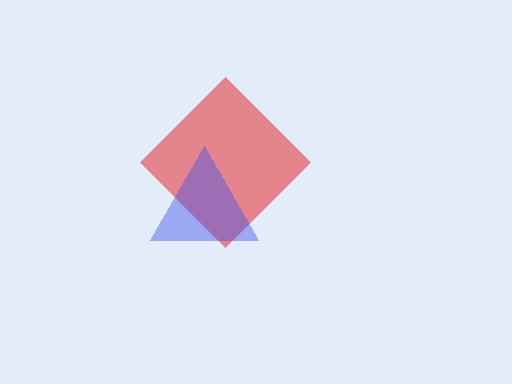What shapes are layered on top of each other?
The layered shapes are: a red diamond, a blue triangle.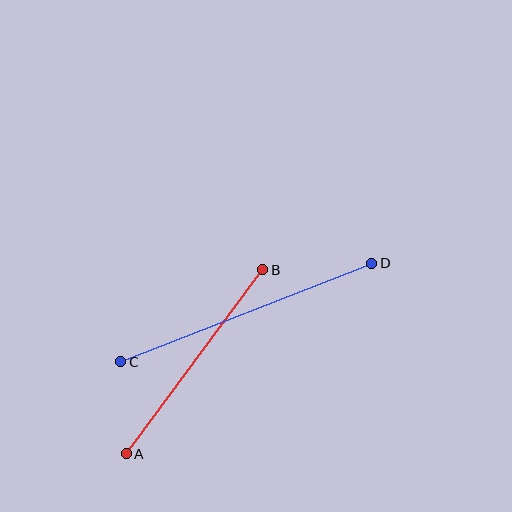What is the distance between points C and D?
The distance is approximately 269 pixels.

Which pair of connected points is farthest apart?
Points C and D are farthest apart.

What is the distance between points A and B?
The distance is approximately 229 pixels.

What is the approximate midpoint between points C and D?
The midpoint is at approximately (246, 313) pixels.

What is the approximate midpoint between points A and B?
The midpoint is at approximately (195, 362) pixels.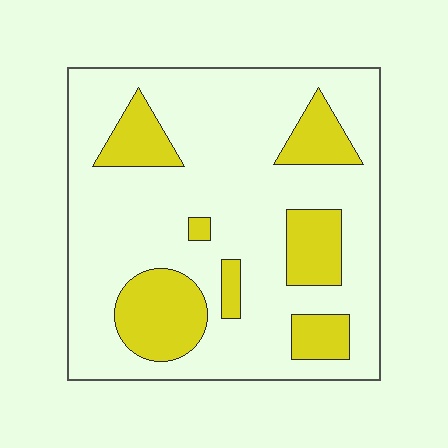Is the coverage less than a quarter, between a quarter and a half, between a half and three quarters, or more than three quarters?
Less than a quarter.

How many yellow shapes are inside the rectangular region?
7.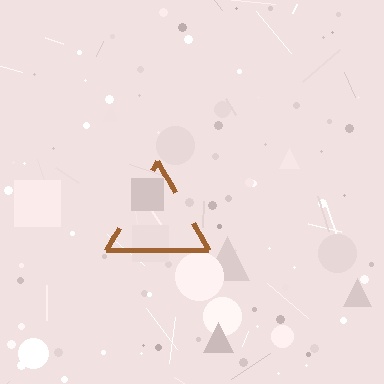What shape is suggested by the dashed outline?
The dashed outline suggests a triangle.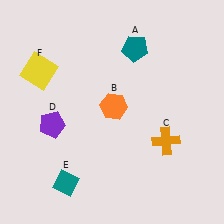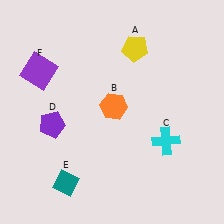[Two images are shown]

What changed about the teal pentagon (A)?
In Image 1, A is teal. In Image 2, it changed to yellow.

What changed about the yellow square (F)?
In Image 1, F is yellow. In Image 2, it changed to purple.